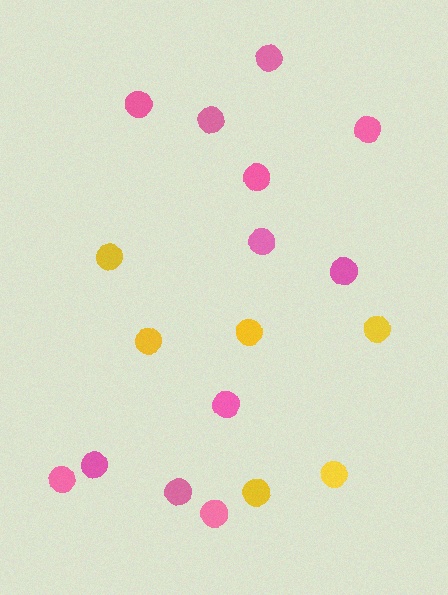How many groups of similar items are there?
There are 2 groups: one group of yellow circles (6) and one group of pink circles (12).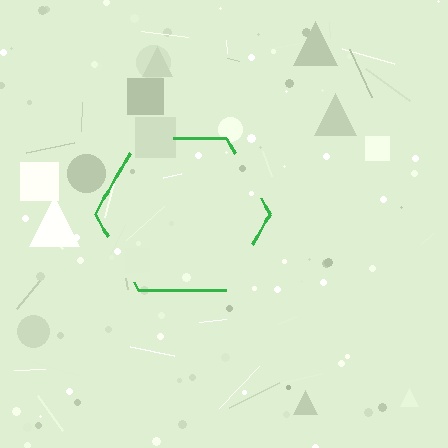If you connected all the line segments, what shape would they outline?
They would outline a hexagon.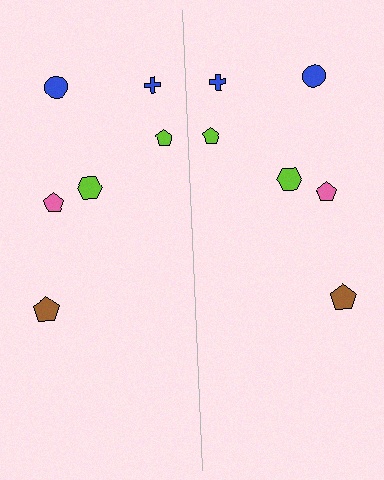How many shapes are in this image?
There are 12 shapes in this image.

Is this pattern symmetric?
Yes, this pattern has bilateral (reflection) symmetry.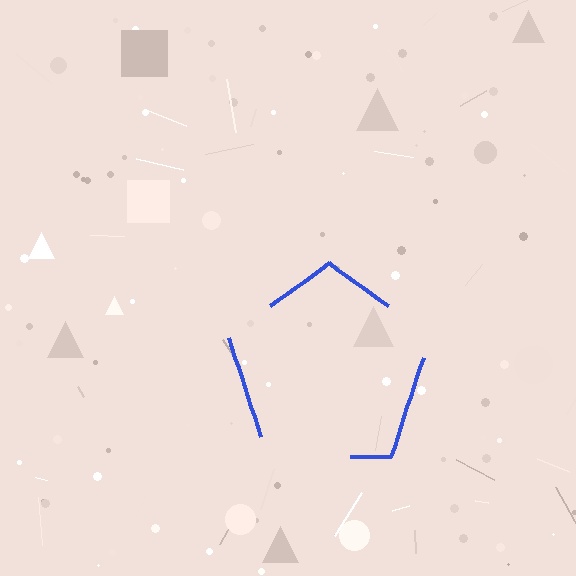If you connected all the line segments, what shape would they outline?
They would outline a pentagon.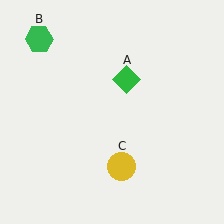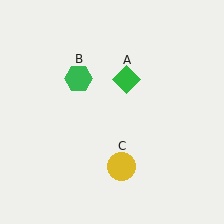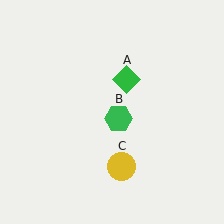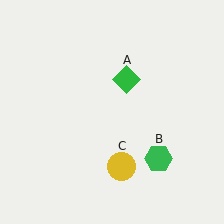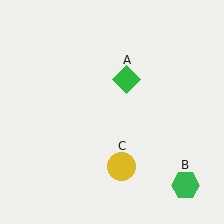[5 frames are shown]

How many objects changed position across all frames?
1 object changed position: green hexagon (object B).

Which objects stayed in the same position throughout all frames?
Green diamond (object A) and yellow circle (object C) remained stationary.